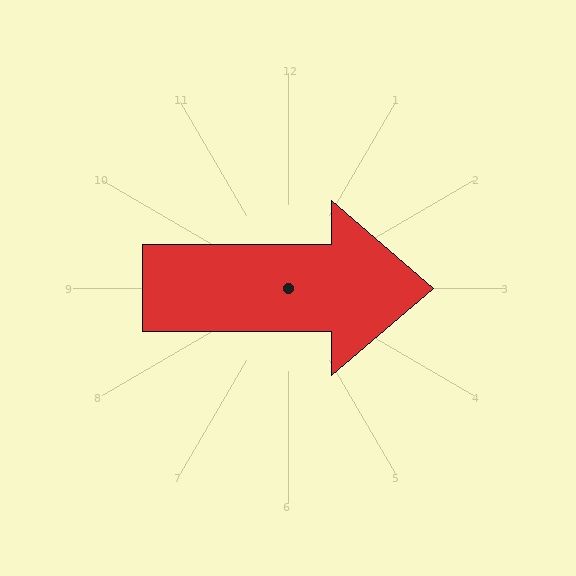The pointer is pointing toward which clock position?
Roughly 3 o'clock.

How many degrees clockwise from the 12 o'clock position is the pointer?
Approximately 90 degrees.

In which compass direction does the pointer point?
East.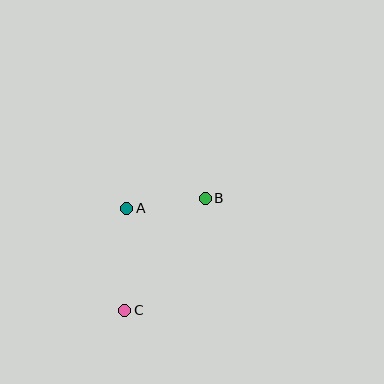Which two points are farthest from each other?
Points B and C are farthest from each other.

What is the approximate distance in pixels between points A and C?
The distance between A and C is approximately 102 pixels.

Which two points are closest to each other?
Points A and B are closest to each other.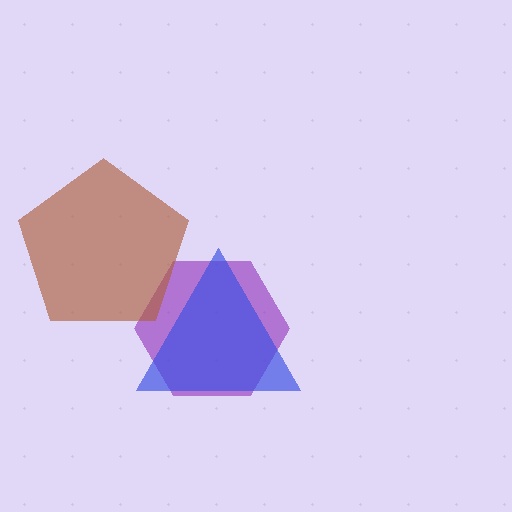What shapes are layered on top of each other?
The layered shapes are: a purple hexagon, a brown pentagon, a blue triangle.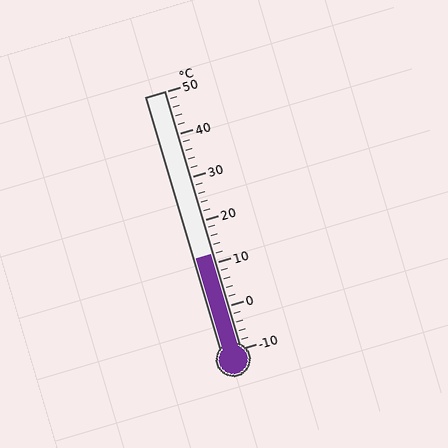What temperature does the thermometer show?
The thermometer shows approximately 12°C.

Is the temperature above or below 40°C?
The temperature is below 40°C.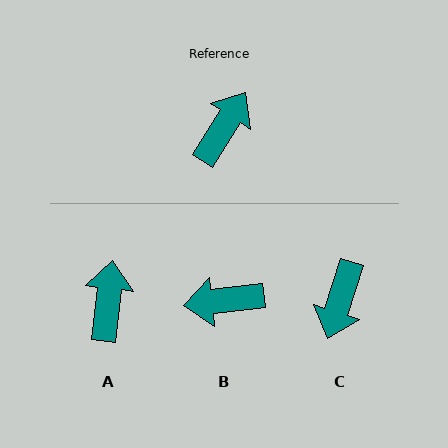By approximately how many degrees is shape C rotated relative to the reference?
Approximately 165 degrees clockwise.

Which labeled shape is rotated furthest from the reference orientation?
C, about 165 degrees away.